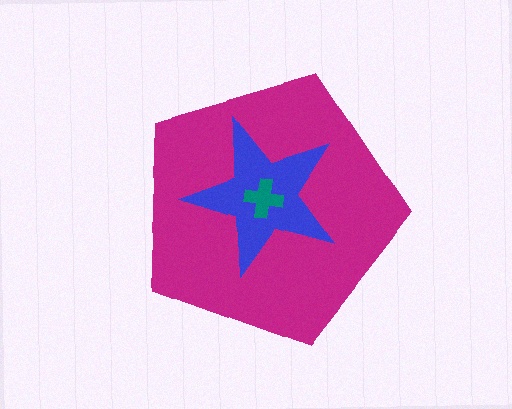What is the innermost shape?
The teal cross.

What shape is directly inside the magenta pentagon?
The blue star.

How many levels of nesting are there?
3.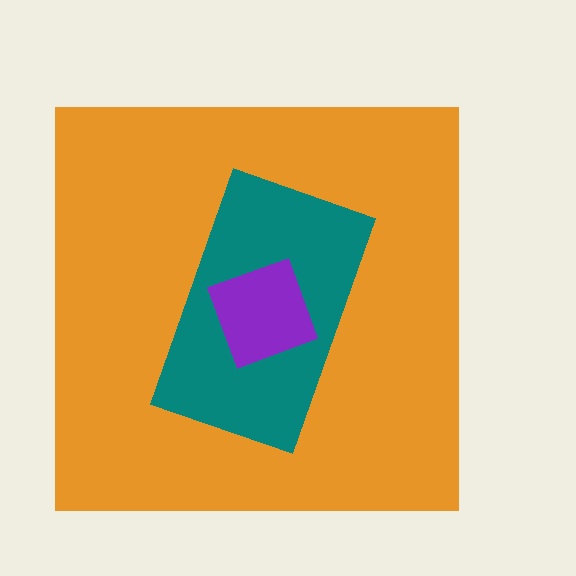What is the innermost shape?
The purple diamond.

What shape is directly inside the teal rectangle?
The purple diamond.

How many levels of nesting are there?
3.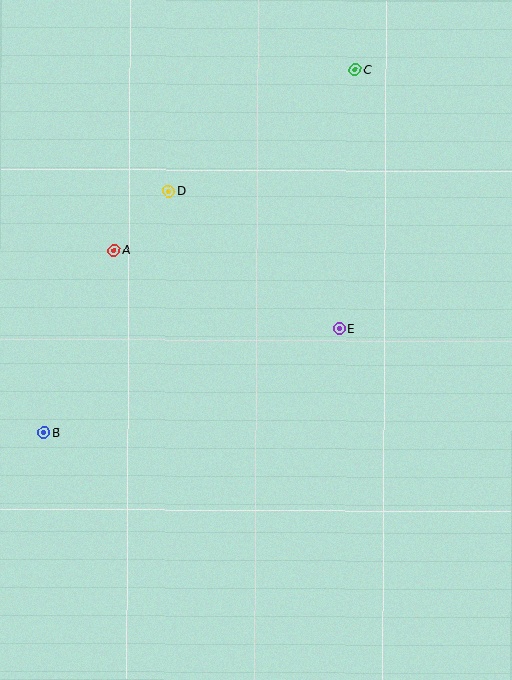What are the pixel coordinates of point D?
Point D is at (168, 191).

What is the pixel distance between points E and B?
The distance between E and B is 313 pixels.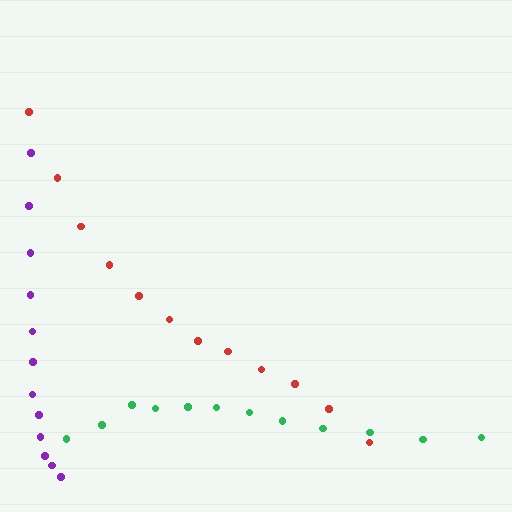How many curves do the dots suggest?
There are 3 distinct paths.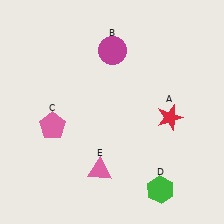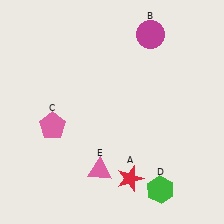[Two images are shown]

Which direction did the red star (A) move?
The red star (A) moved down.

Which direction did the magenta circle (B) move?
The magenta circle (B) moved right.